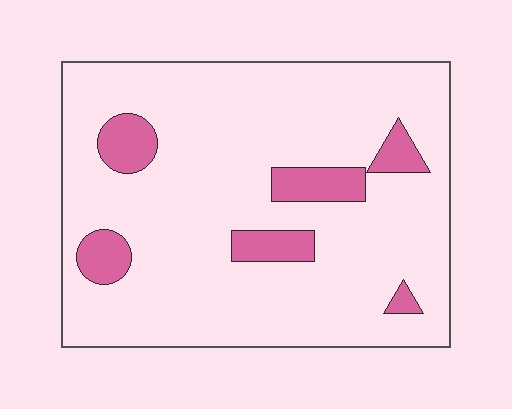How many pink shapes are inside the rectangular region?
6.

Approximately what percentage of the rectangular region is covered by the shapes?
Approximately 10%.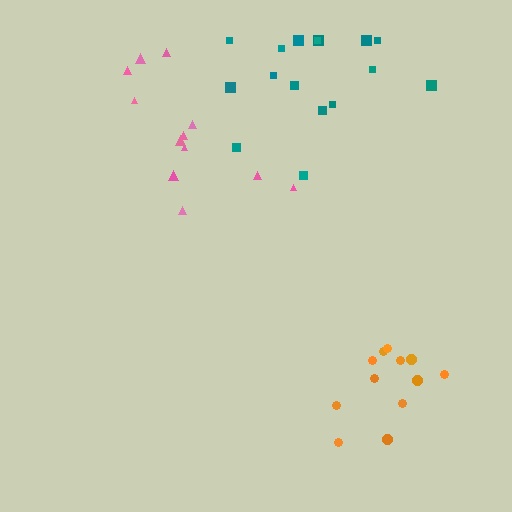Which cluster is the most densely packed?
Orange.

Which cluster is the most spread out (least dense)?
Teal.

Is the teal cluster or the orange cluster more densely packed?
Orange.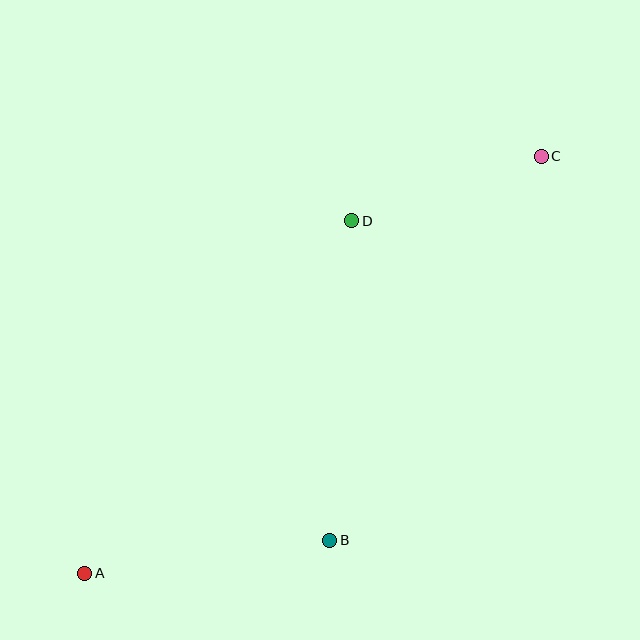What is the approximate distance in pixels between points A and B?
The distance between A and B is approximately 247 pixels.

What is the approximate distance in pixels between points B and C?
The distance between B and C is approximately 439 pixels.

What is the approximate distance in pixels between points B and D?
The distance between B and D is approximately 321 pixels.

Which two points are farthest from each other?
Points A and C are farthest from each other.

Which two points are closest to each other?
Points C and D are closest to each other.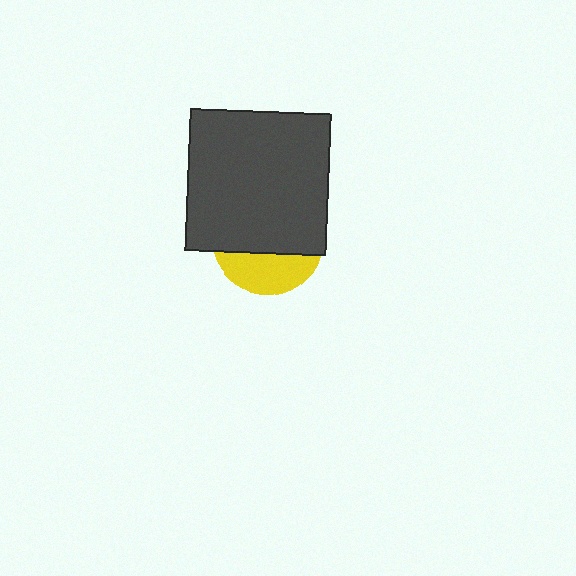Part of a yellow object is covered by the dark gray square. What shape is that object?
It is a circle.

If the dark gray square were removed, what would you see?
You would see the complete yellow circle.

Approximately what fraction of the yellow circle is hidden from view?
Roughly 67% of the yellow circle is hidden behind the dark gray square.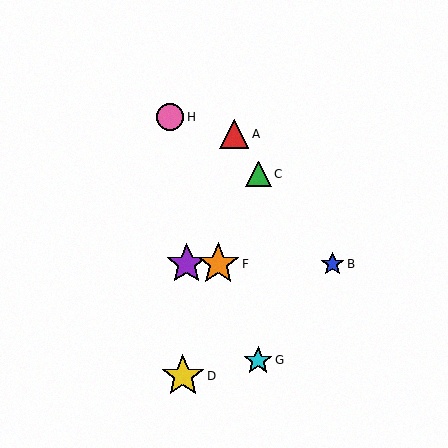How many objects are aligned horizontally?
3 objects (B, E, F) are aligned horizontally.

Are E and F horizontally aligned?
Yes, both are at y≈264.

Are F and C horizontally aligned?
No, F is at y≈264 and C is at y≈174.